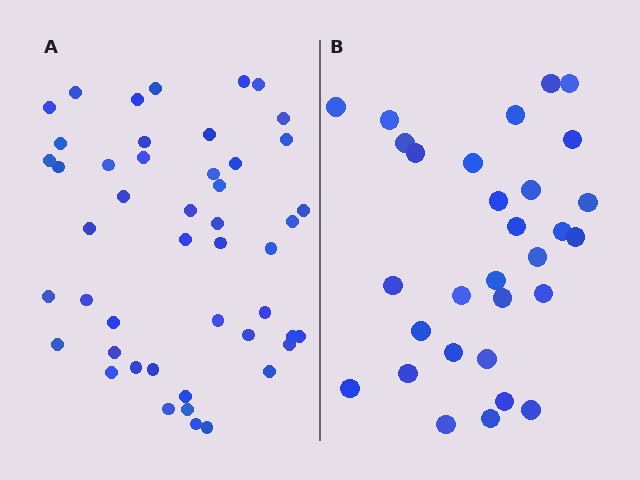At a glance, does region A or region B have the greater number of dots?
Region A (the left region) has more dots.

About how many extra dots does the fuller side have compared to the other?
Region A has approximately 15 more dots than region B.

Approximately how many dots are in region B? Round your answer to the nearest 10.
About 30 dots.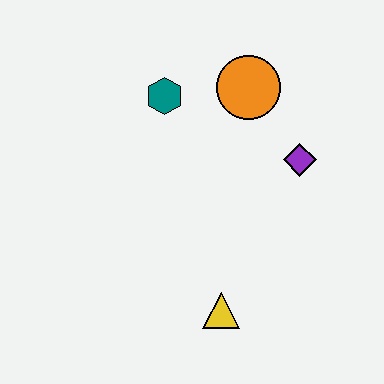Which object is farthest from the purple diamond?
The yellow triangle is farthest from the purple diamond.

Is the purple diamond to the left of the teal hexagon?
No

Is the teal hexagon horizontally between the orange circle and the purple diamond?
No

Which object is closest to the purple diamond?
The orange circle is closest to the purple diamond.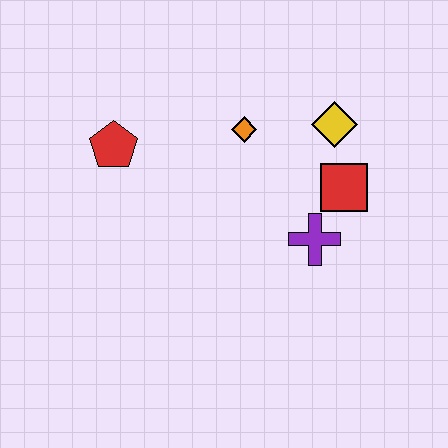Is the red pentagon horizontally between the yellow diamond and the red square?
No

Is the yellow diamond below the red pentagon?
No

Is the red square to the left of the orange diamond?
No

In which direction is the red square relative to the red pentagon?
The red square is to the right of the red pentagon.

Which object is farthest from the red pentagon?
The red square is farthest from the red pentagon.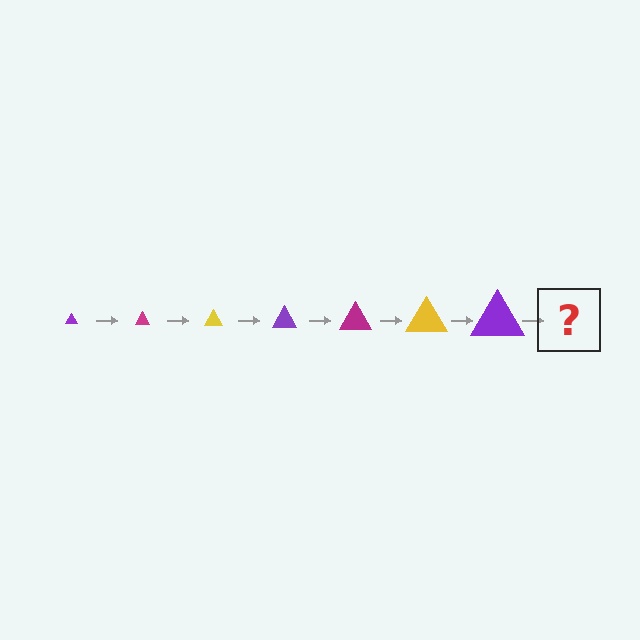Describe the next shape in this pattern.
It should be a magenta triangle, larger than the previous one.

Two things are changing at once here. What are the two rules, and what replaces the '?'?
The two rules are that the triangle grows larger each step and the color cycles through purple, magenta, and yellow. The '?' should be a magenta triangle, larger than the previous one.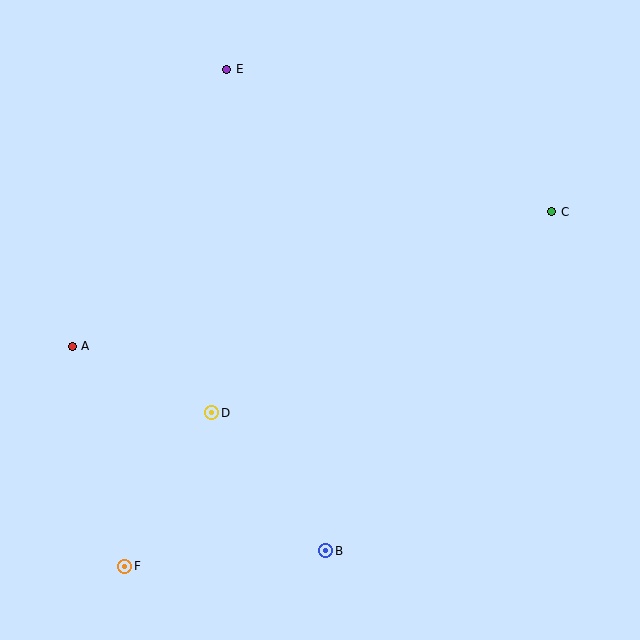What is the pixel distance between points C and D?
The distance between C and D is 395 pixels.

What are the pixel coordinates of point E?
Point E is at (227, 69).